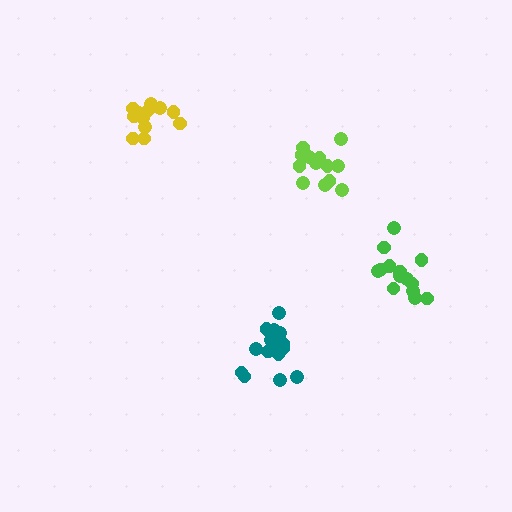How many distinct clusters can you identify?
There are 4 distinct clusters.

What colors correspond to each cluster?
The clusters are colored: lime, yellow, green, teal.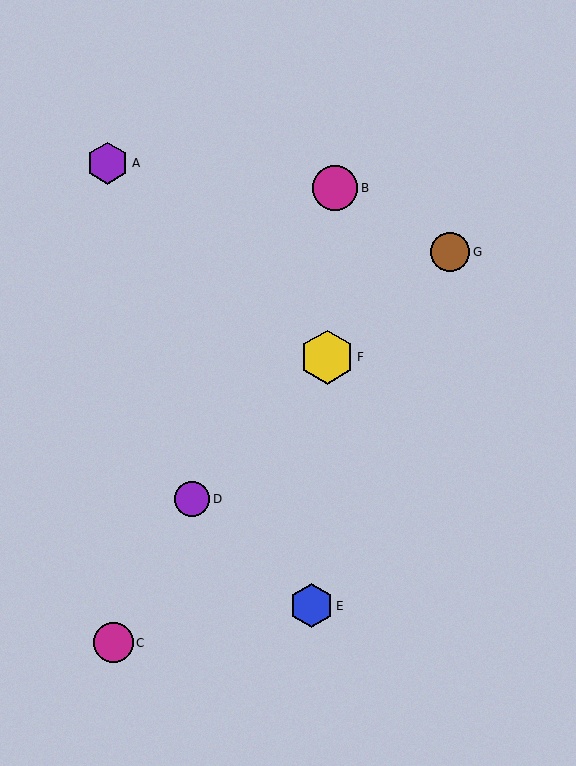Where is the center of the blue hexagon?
The center of the blue hexagon is at (311, 606).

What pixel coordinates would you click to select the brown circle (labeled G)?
Click at (450, 252) to select the brown circle G.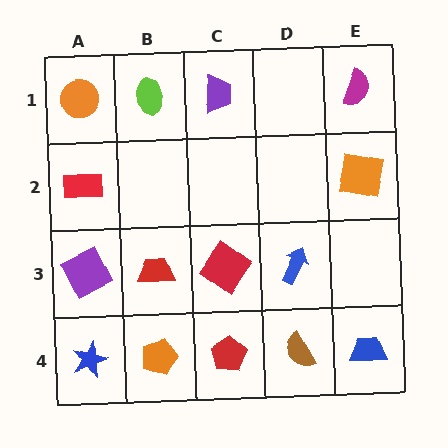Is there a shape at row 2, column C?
No, that cell is empty.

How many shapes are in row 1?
4 shapes.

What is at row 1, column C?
A purple trapezoid.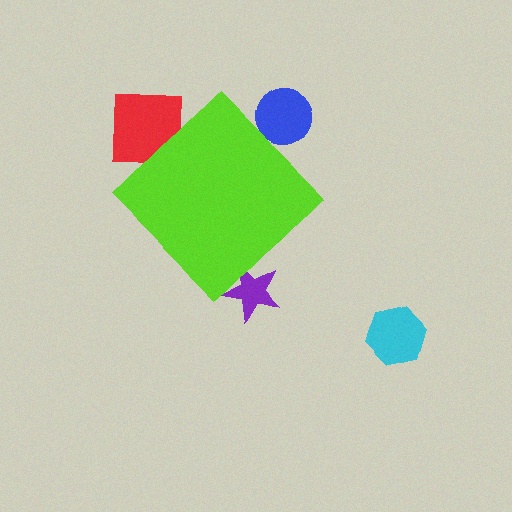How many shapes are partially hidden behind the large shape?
3 shapes are partially hidden.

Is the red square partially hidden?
Yes, the red square is partially hidden behind the lime diamond.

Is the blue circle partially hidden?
Yes, the blue circle is partially hidden behind the lime diamond.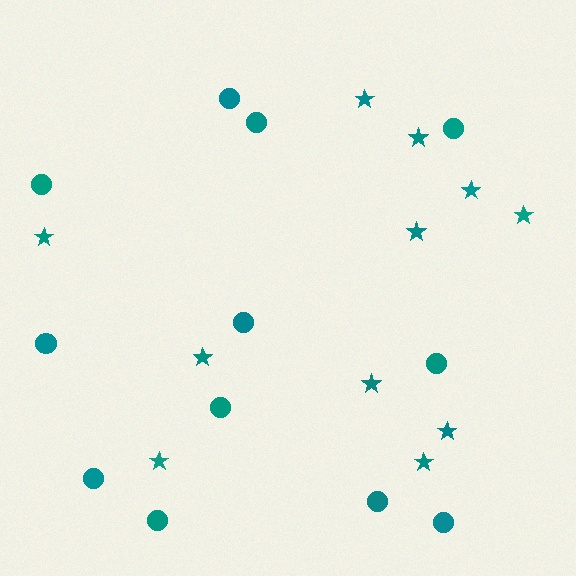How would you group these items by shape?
There are 2 groups: one group of circles (12) and one group of stars (11).